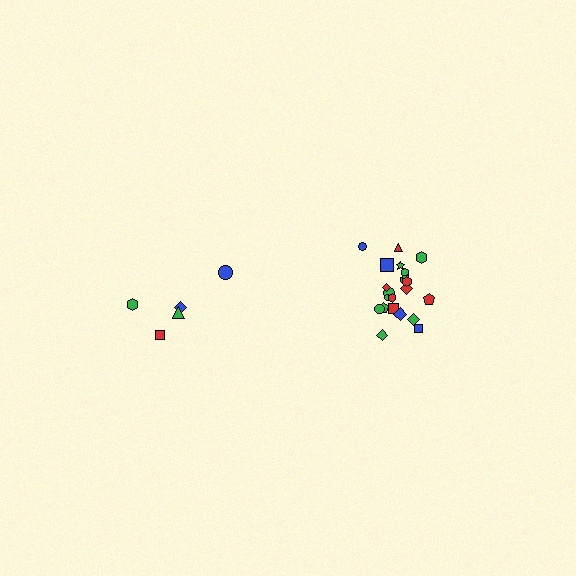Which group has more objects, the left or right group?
The right group.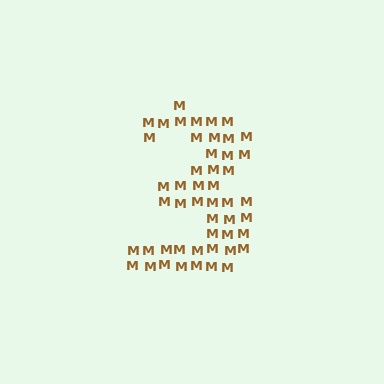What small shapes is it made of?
It is made of small letter M's.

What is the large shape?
The large shape is the digit 3.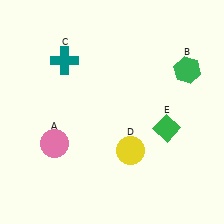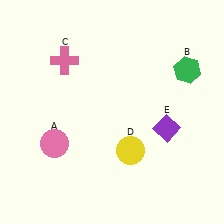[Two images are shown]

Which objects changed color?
C changed from teal to pink. E changed from green to purple.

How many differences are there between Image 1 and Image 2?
There are 2 differences between the two images.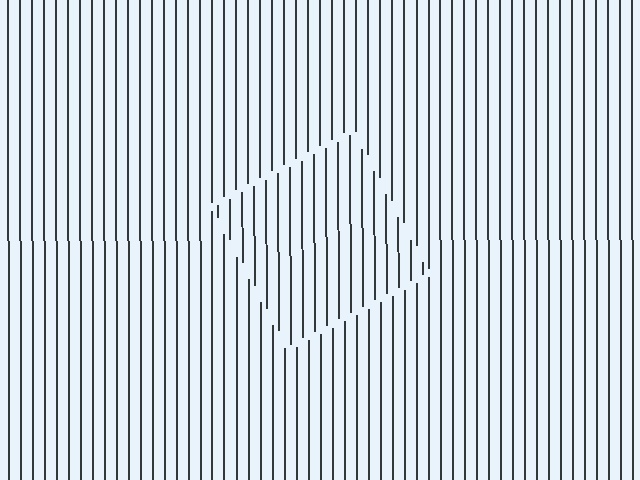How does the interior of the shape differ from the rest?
The interior of the shape contains the same grating, shifted by half a period — the contour is defined by the phase discontinuity where line-ends from the inner and outer gratings abut.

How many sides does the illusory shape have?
4 sides — the line-ends trace a square.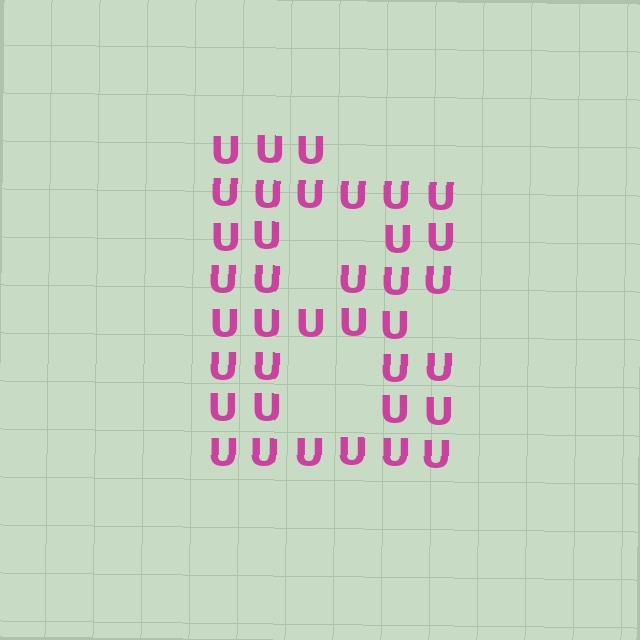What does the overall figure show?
The overall figure shows the letter B.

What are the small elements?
The small elements are letter U's.